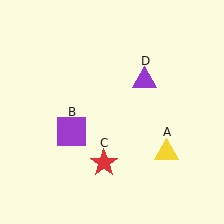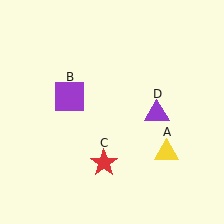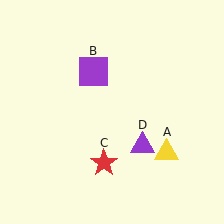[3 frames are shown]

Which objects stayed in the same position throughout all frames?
Yellow triangle (object A) and red star (object C) remained stationary.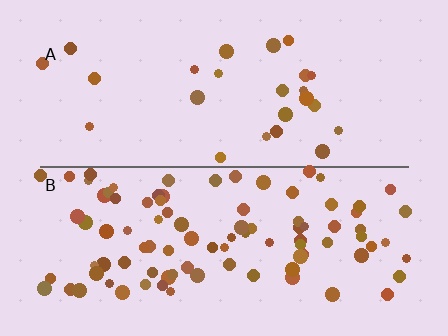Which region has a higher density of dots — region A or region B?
B (the bottom).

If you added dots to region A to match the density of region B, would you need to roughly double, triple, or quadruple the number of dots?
Approximately quadruple.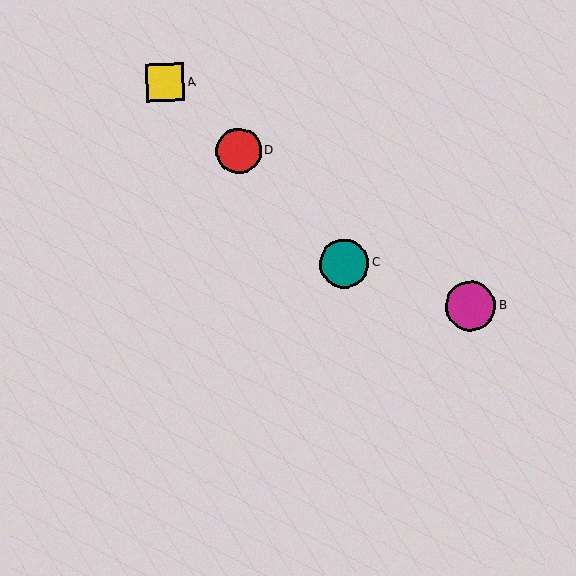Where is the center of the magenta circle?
The center of the magenta circle is at (471, 306).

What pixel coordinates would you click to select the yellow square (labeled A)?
Click at (165, 83) to select the yellow square A.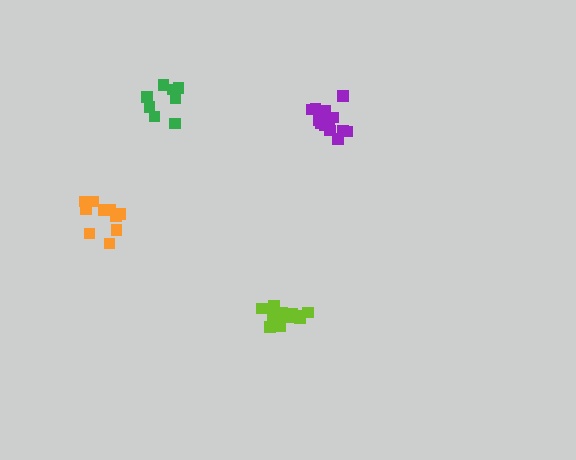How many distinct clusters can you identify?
There are 4 distinct clusters.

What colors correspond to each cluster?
The clusters are colored: green, purple, lime, orange.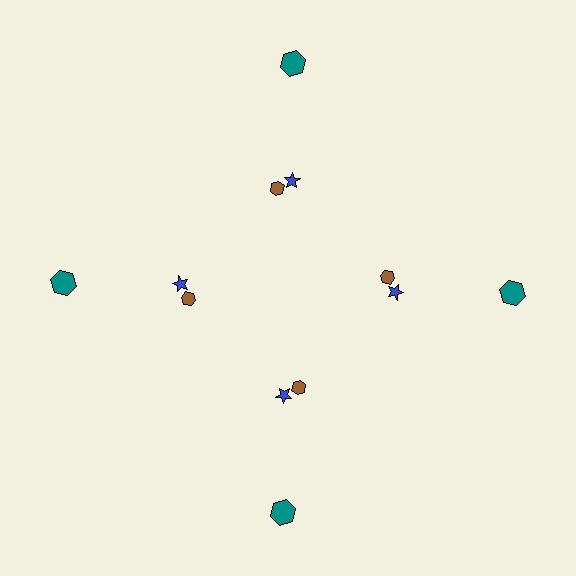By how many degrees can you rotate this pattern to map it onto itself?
The pattern maps onto itself every 90 degrees of rotation.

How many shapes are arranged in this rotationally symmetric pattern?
There are 12 shapes, arranged in 4 groups of 3.